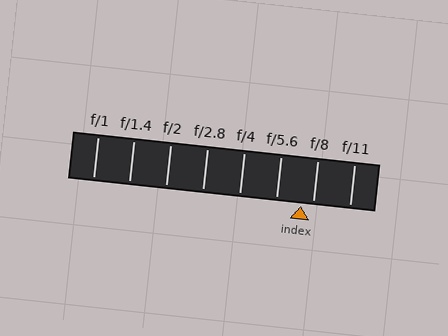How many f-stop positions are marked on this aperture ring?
There are 8 f-stop positions marked.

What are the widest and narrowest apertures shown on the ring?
The widest aperture shown is f/1 and the narrowest is f/11.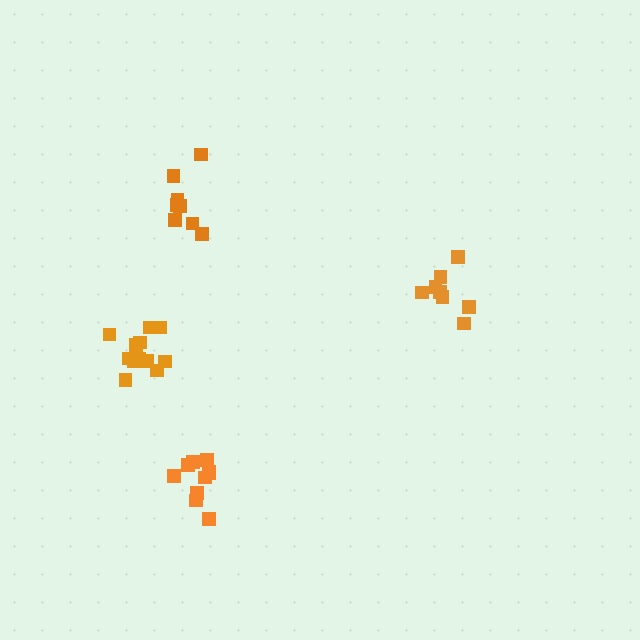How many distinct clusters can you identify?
There are 4 distinct clusters.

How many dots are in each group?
Group 1: 12 dots, Group 2: 8 dots, Group 3: 10 dots, Group 4: 8 dots (38 total).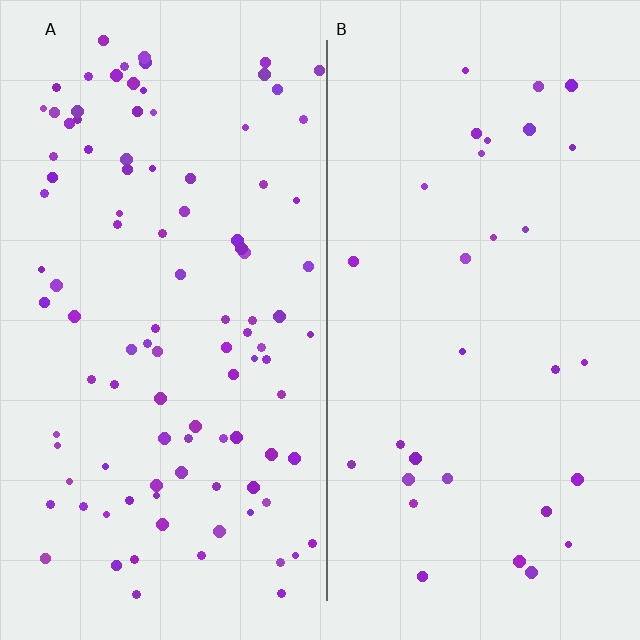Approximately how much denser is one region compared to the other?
Approximately 3.3× — region A over region B.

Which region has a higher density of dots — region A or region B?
A (the left).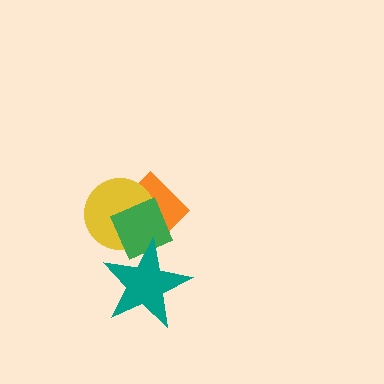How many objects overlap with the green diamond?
3 objects overlap with the green diamond.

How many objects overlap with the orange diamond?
3 objects overlap with the orange diamond.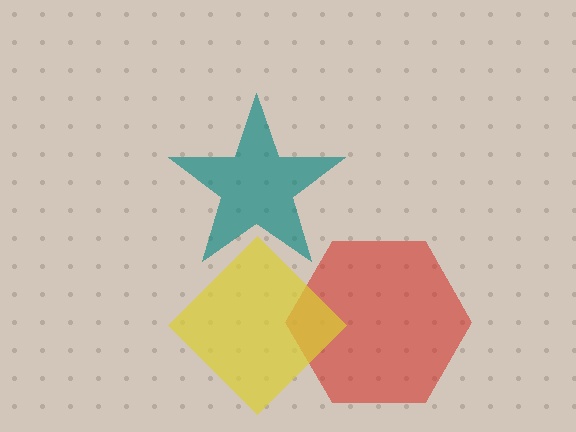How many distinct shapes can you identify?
There are 3 distinct shapes: a teal star, a red hexagon, a yellow diamond.